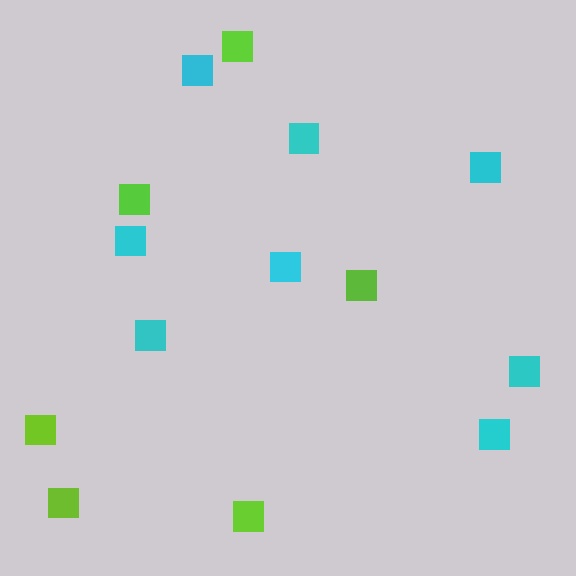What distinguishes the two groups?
There are 2 groups: one group of cyan squares (8) and one group of lime squares (6).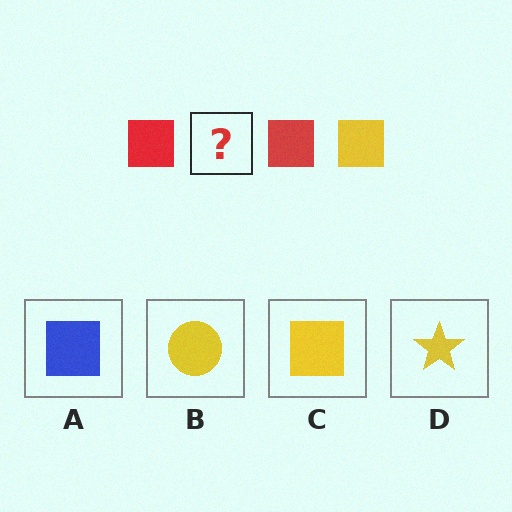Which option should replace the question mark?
Option C.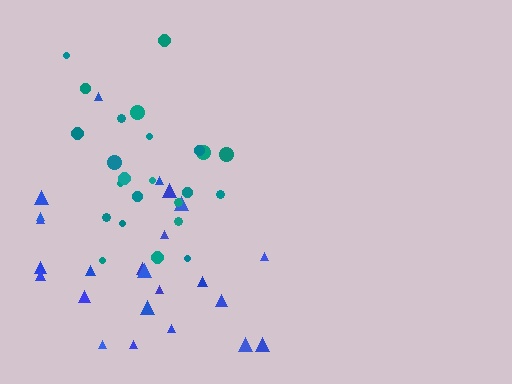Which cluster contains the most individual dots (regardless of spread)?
Blue (24).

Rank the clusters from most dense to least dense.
teal, blue.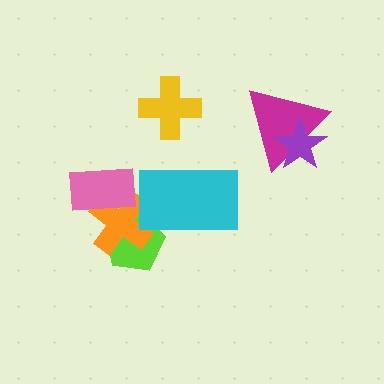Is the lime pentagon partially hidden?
Yes, it is partially covered by another shape.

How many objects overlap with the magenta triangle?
1 object overlaps with the magenta triangle.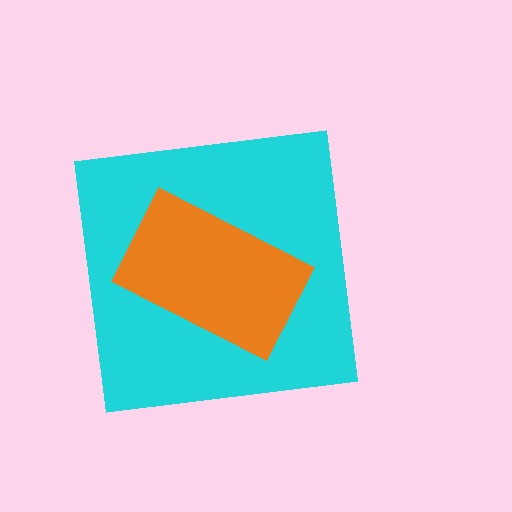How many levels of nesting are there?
2.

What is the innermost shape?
The orange rectangle.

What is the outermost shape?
The cyan square.